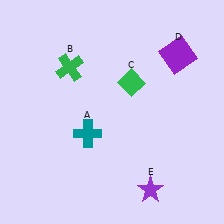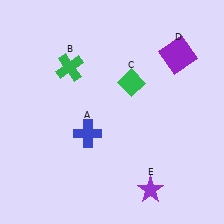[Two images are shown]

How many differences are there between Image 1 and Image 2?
There is 1 difference between the two images.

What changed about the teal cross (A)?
In Image 1, A is teal. In Image 2, it changed to blue.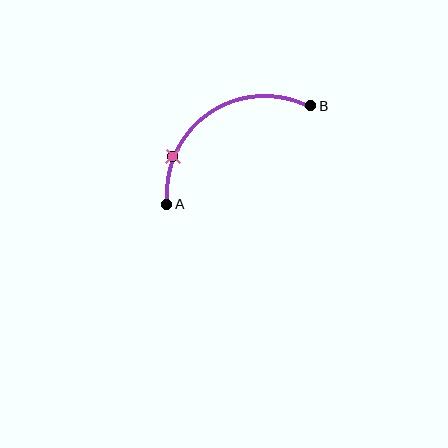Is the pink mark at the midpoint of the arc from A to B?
No. The pink mark lies on the arc but is closer to endpoint A. The arc midpoint would be at the point on the curve equidistant along the arc from both A and B.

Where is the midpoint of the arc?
The arc midpoint is the point on the curve farthest from the straight line joining A and B. It sits above and to the left of that line.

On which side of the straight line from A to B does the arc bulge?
The arc bulges above and to the left of the straight line connecting A and B.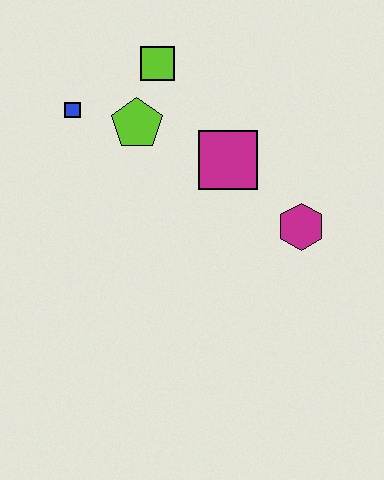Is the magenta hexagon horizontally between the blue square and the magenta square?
No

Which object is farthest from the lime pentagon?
The magenta hexagon is farthest from the lime pentagon.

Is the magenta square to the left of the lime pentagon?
No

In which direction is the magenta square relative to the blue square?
The magenta square is to the right of the blue square.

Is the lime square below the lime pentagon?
No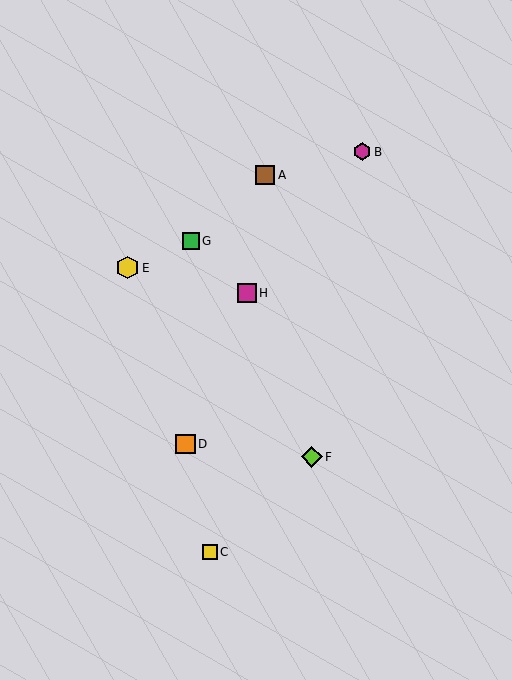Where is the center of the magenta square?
The center of the magenta square is at (247, 293).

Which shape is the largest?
The yellow hexagon (labeled E) is the largest.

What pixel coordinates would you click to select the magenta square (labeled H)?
Click at (247, 293) to select the magenta square H.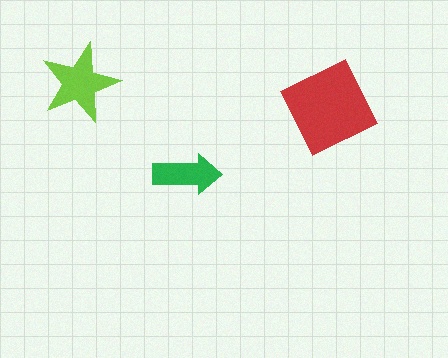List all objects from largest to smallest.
The red diamond, the lime star, the green arrow.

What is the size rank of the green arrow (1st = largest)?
3rd.